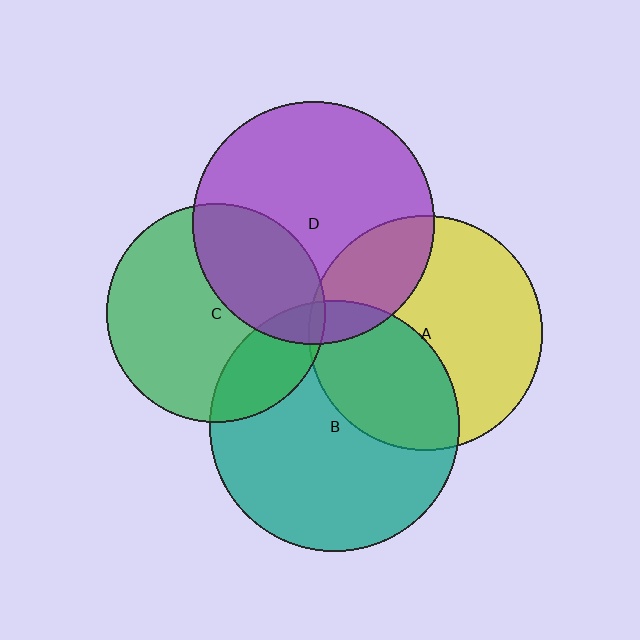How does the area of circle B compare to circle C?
Approximately 1.3 times.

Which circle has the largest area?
Circle B (teal).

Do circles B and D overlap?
Yes.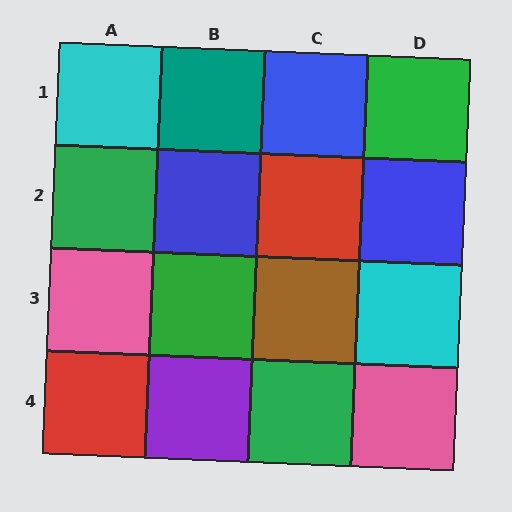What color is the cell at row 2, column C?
Red.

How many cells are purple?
1 cell is purple.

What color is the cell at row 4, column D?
Pink.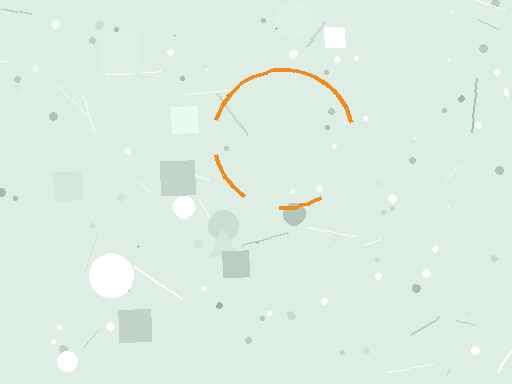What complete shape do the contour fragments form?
The contour fragments form a circle.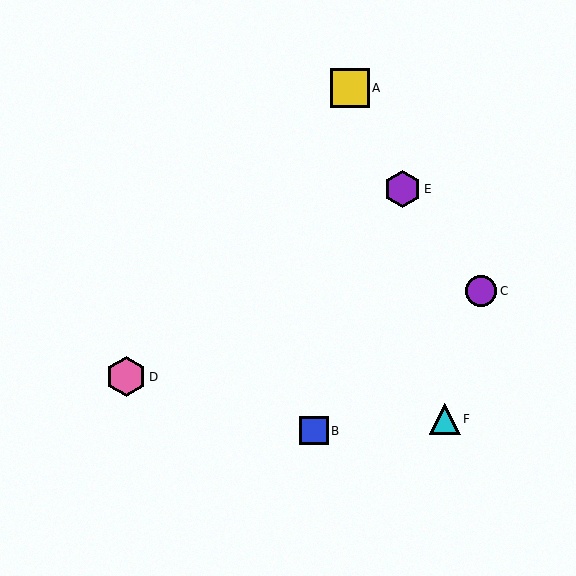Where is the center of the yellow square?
The center of the yellow square is at (350, 88).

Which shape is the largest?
The pink hexagon (labeled D) is the largest.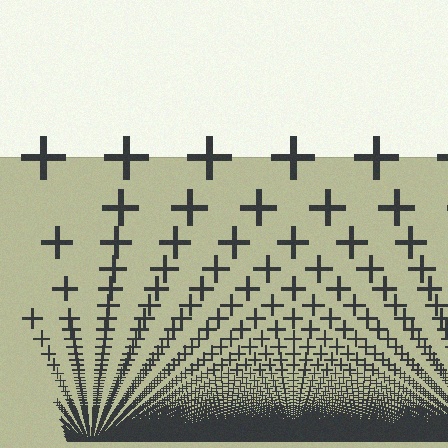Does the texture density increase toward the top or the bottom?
Density increases toward the bottom.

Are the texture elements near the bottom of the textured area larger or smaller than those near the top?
Smaller. The gradient is inverted — elements near the bottom are smaller and denser.